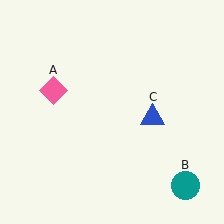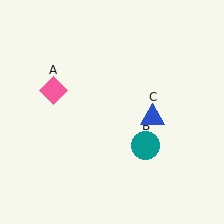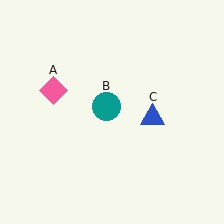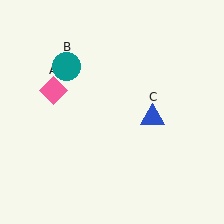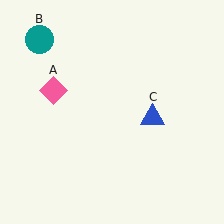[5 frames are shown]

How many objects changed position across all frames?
1 object changed position: teal circle (object B).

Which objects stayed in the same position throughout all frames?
Pink diamond (object A) and blue triangle (object C) remained stationary.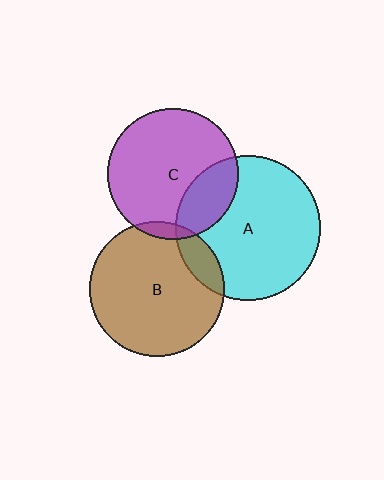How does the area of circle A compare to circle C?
Approximately 1.2 times.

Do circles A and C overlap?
Yes.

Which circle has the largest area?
Circle A (cyan).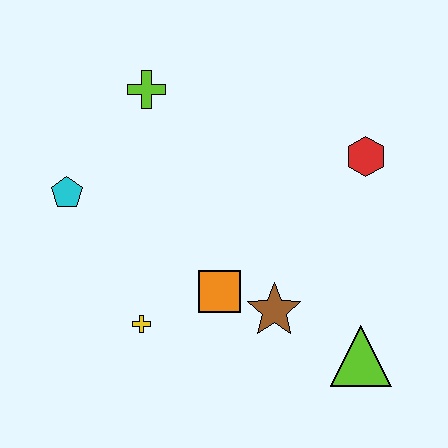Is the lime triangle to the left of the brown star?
No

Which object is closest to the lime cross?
The cyan pentagon is closest to the lime cross.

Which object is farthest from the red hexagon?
The cyan pentagon is farthest from the red hexagon.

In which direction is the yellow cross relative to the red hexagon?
The yellow cross is to the left of the red hexagon.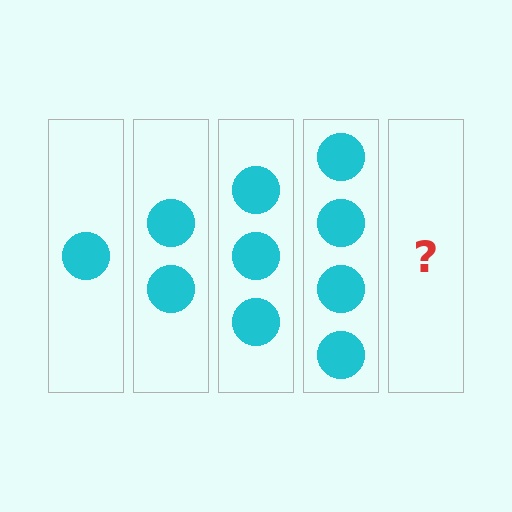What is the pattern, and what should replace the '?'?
The pattern is that each step adds one more circle. The '?' should be 5 circles.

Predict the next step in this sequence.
The next step is 5 circles.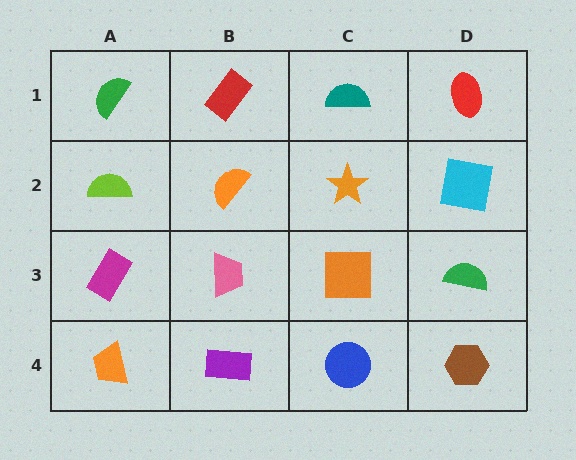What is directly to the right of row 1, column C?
A red ellipse.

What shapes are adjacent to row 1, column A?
A lime semicircle (row 2, column A), a red rectangle (row 1, column B).